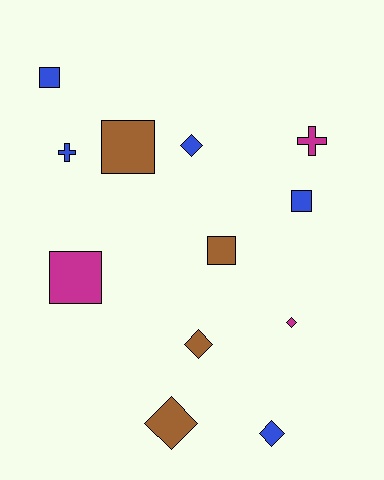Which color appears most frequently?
Blue, with 5 objects.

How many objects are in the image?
There are 12 objects.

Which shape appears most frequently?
Diamond, with 5 objects.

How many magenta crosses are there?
There is 1 magenta cross.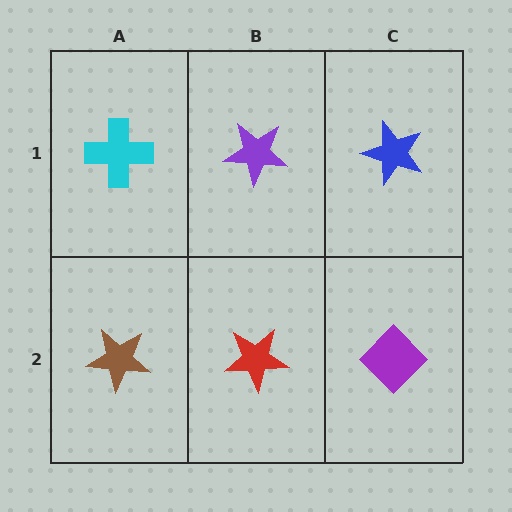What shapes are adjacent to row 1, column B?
A red star (row 2, column B), a cyan cross (row 1, column A), a blue star (row 1, column C).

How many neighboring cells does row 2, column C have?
2.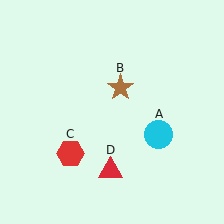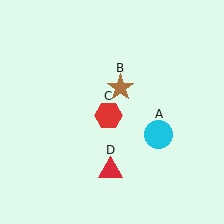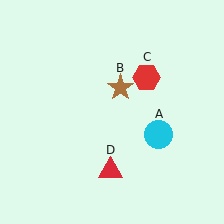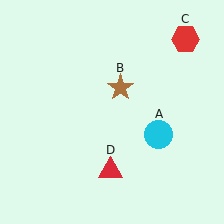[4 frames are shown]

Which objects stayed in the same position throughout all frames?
Cyan circle (object A) and brown star (object B) and red triangle (object D) remained stationary.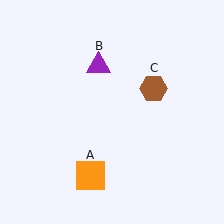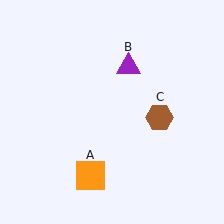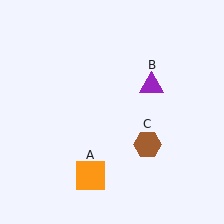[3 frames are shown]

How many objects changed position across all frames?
2 objects changed position: purple triangle (object B), brown hexagon (object C).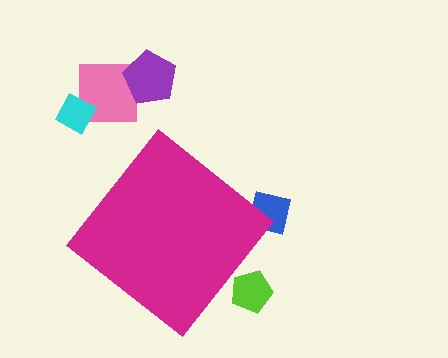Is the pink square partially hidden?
No, the pink square is fully visible.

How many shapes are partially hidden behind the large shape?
2 shapes are partially hidden.